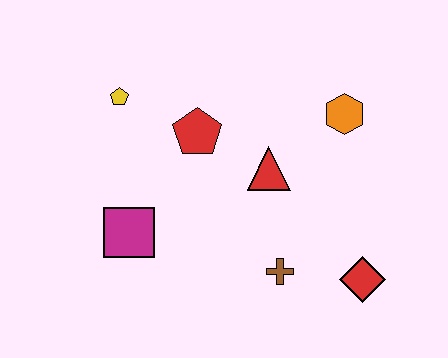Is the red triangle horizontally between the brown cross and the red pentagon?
Yes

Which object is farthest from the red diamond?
The yellow pentagon is farthest from the red diamond.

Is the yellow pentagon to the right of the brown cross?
No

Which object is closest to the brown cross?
The red diamond is closest to the brown cross.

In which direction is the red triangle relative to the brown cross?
The red triangle is above the brown cross.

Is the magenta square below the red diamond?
No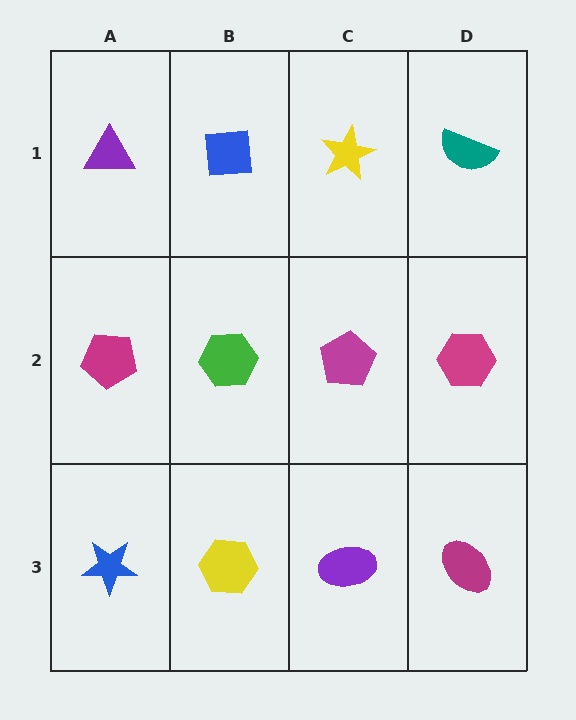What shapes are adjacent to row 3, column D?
A magenta hexagon (row 2, column D), a purple ellipse (row 3, column C).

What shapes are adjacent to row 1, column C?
A magenta pentagon (row 2, column C), a blue square (row 1, column B), a teal semicircle (row 1, column D).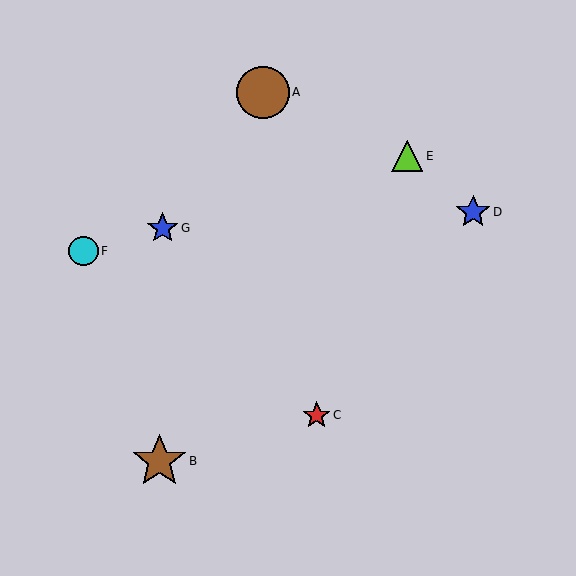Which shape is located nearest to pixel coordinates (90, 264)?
The cyan circle (labeled F) at (83, 251) is nearest to that location.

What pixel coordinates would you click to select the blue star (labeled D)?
Click at (473, 212) to select the blue star D.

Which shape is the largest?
The brown star (labeled B) is the largest.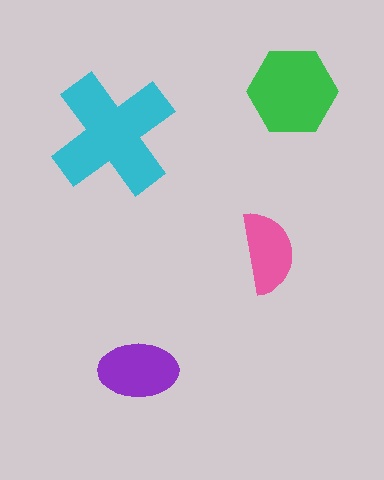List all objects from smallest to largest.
The pink semicircle, the purple ellipse, the green hexagon, the cyan cross.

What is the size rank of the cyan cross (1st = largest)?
1st.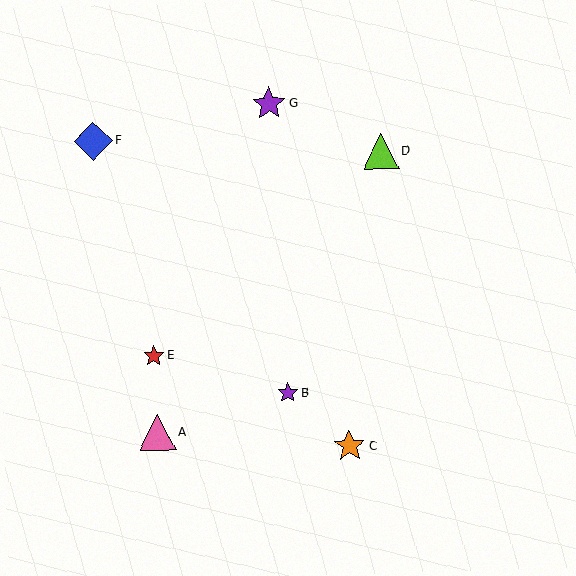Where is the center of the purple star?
The center of the purple star is at (288, 393).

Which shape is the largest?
The blue diamond (labeled F) is the largest.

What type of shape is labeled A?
Shape A is a pink triangle.